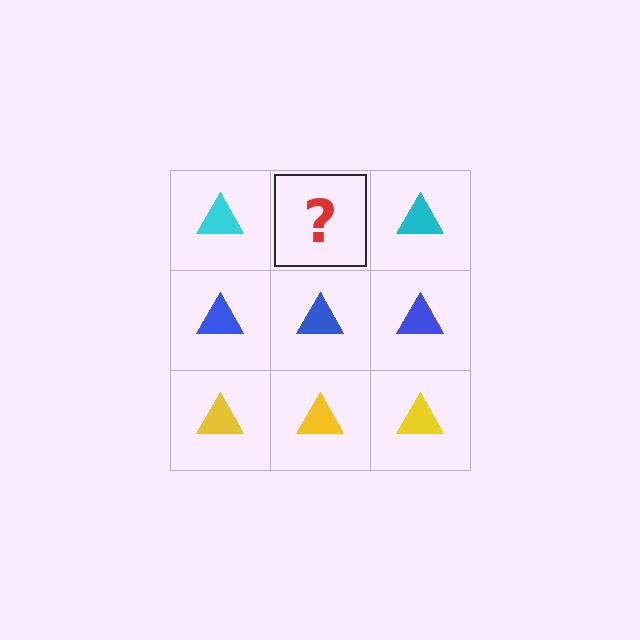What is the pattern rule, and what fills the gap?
The rule is that each row has a consistent color. The gap should be filled with a cyan triangle.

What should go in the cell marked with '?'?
The missing cell should contain a cyan triangle.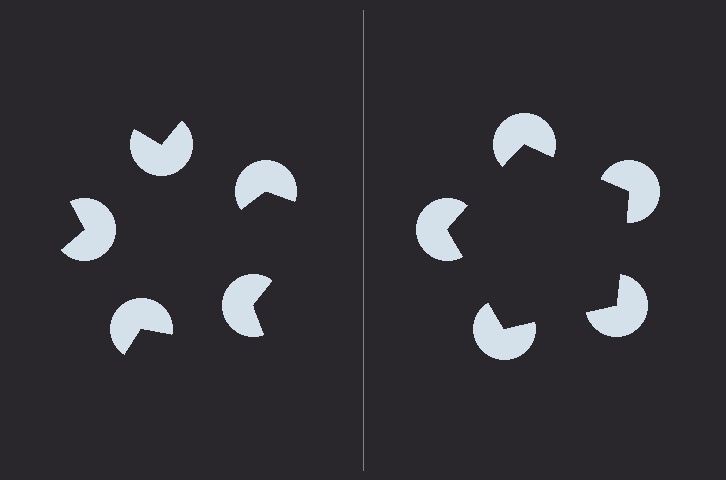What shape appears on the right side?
An illusory pentagon.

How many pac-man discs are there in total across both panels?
10 — 5 on each side.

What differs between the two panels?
The pac-man discs are positioned identically on both sides; only the wedge orientations differ. On the right they align to a pentagon; on the left they are misaligned.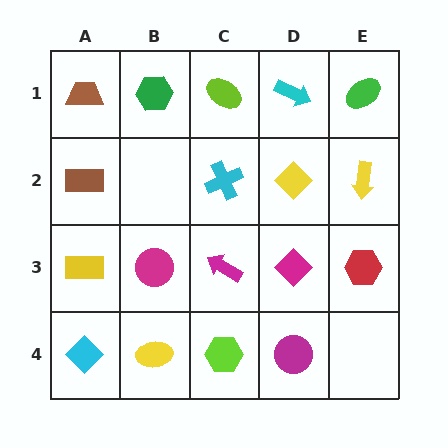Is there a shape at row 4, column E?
No, that cell is empty.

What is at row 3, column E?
A red hexagon.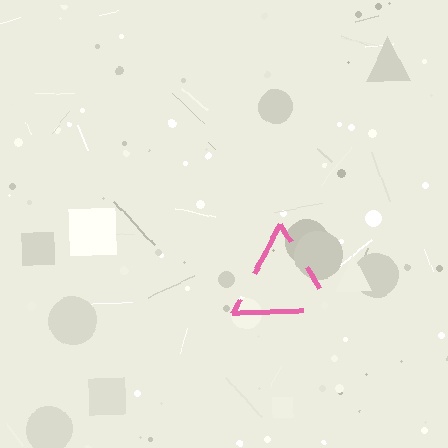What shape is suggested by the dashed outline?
The dashed outline suggests a triangle.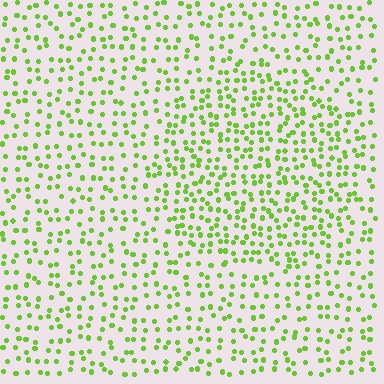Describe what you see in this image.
The image contains small lime elements arranged at two different densities. A circle-shaped region is visible where the elements are more densely packed than the surrounding area.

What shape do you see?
I see a circle.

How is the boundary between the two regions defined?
The boundary is defined by a change in element density (approximately 1.6x ratio). All elements are the same color, size, and shape.